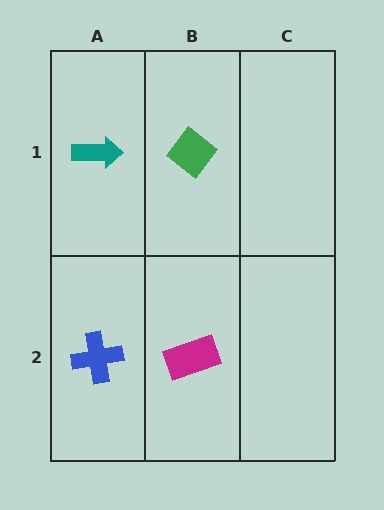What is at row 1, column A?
A teal arrow.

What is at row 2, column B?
A magenta rectangle.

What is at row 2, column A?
A blue cross.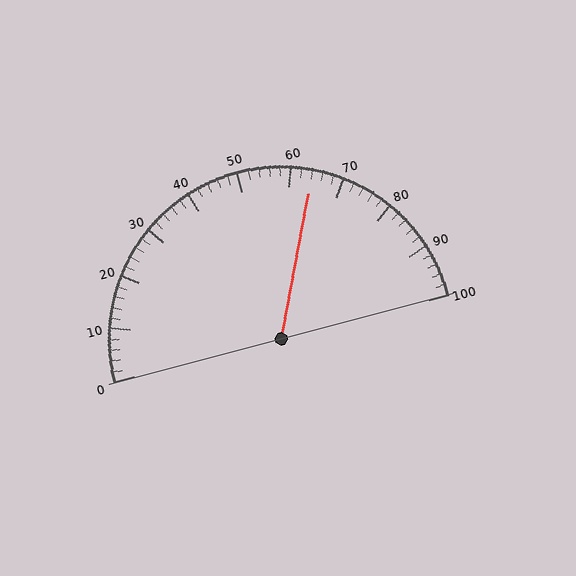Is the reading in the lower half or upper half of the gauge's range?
The reading is in the upper half of the range (0 to 100).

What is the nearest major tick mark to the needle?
The nearest major tick mark is 60.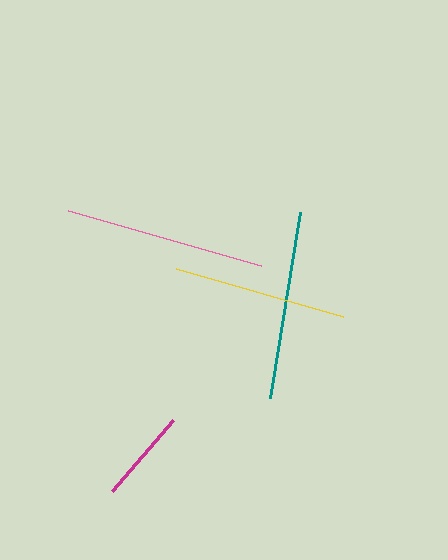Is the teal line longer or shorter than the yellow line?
The teal line is longer than the yellow line.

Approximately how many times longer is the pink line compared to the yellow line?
The pink line is approximately 1.2 times the length of the yellow line.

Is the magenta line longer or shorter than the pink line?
The pink line is longer than the magenta line.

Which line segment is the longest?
The pink line is the longest at approximately 201 pixels.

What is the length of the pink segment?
The pink segment is approximately 201 pixels long.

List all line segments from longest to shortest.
From longest to shortest: pink, teal, yellow, magenta.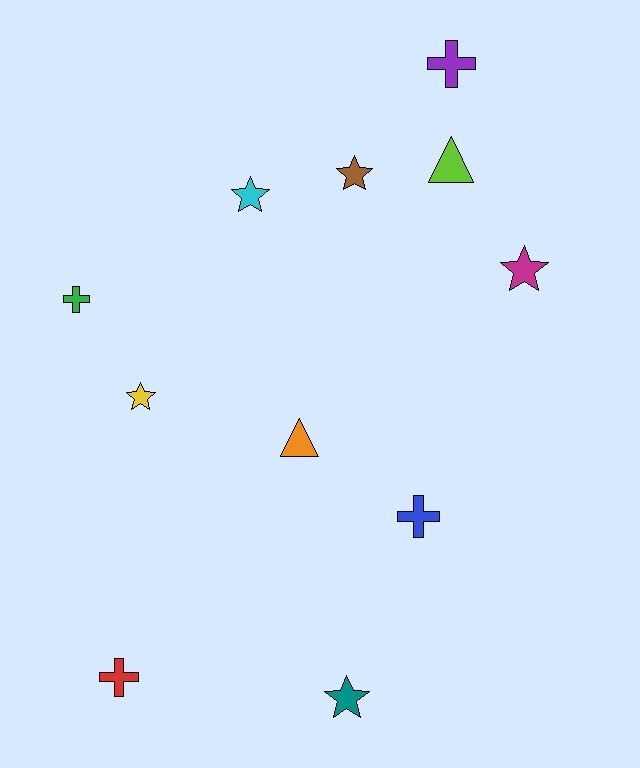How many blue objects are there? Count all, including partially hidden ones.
There is 1 blue object.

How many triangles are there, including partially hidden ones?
There are 2 triangles.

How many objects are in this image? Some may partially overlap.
There are 11 objects.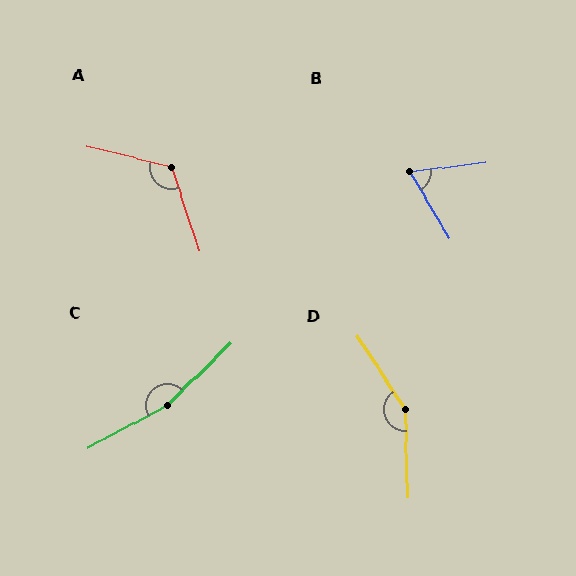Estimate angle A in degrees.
Approximately 122 degrees.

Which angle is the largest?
C, at approximately 163 degrees.